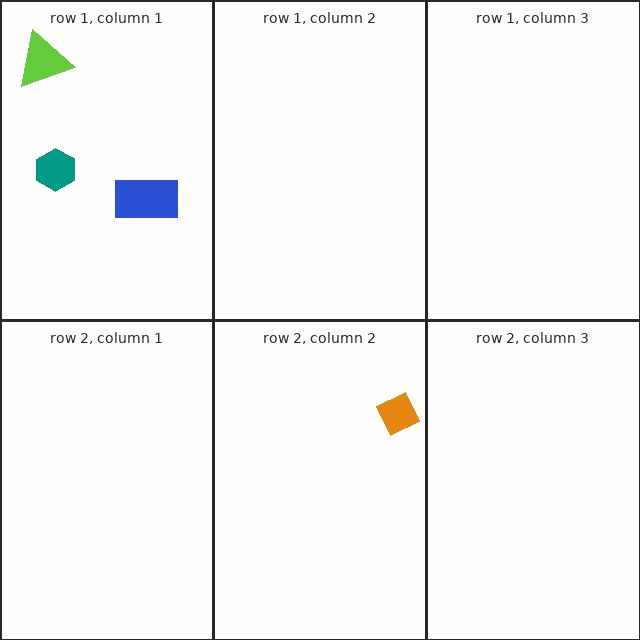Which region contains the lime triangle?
The row 1, column 1 region.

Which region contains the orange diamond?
The row 2, column 2 region.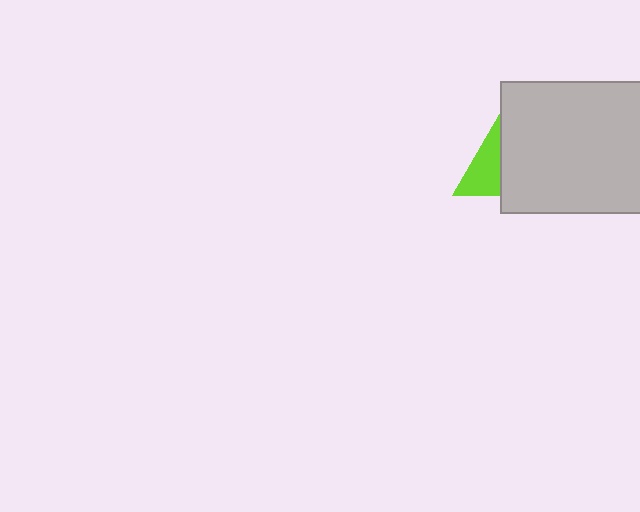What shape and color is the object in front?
The object in front is a light gray rectangle.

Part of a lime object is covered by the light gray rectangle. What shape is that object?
It is a triangle.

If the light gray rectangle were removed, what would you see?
You would see the complete lime triangle.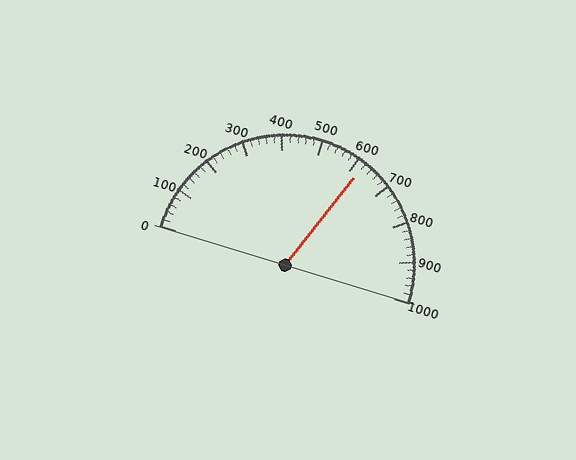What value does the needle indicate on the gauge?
The needle indicates approximately 620.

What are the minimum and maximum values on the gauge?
The gauge ranges from 0 to 1000.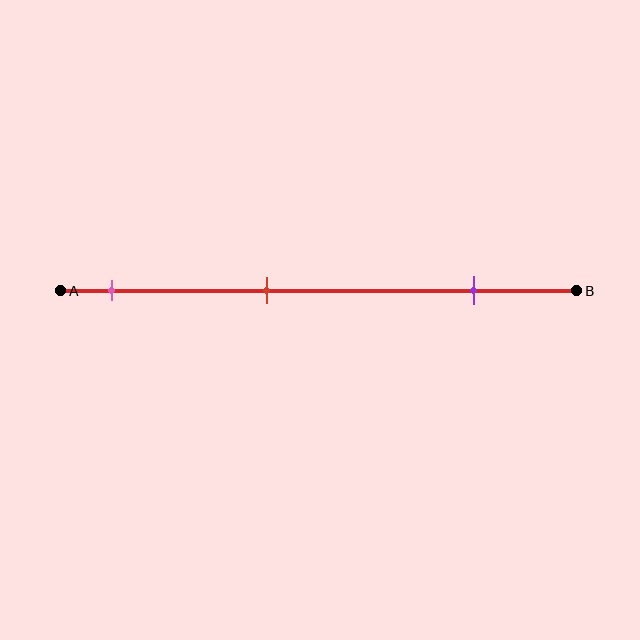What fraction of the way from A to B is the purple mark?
The purple mark is approximately 80% (0.8) of the way from A to B.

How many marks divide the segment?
There are 3 marks dividing the segment.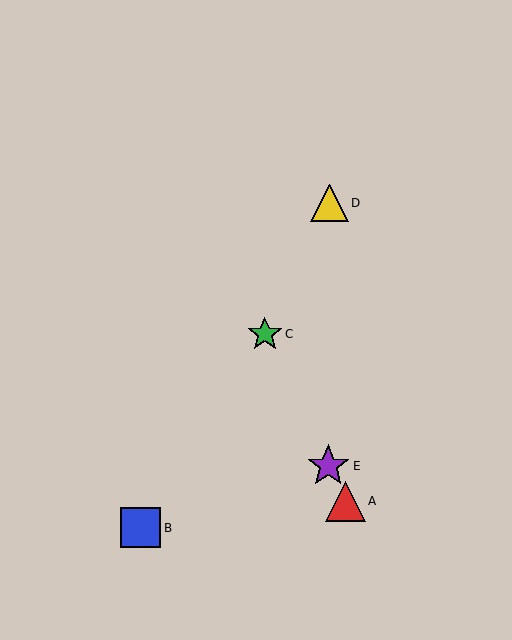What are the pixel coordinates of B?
Object B is at (141, 528).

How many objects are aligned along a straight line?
3 objects (A, C, E) are aligned along a straight line.